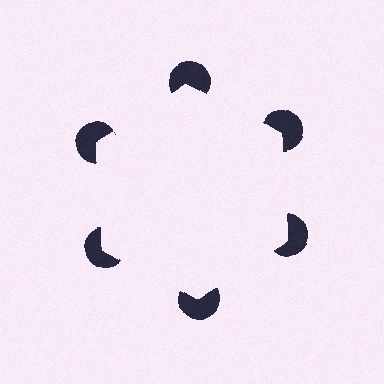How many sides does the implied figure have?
6 sides.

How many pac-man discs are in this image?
There are 6 — one at each vertex of the illusory hexagon.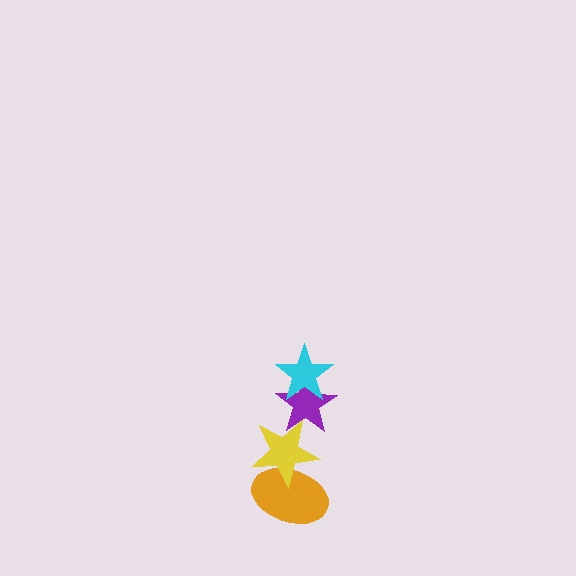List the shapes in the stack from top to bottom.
From top to bottom: the cyan star, the purple star, the yellow star, the orange ellipse.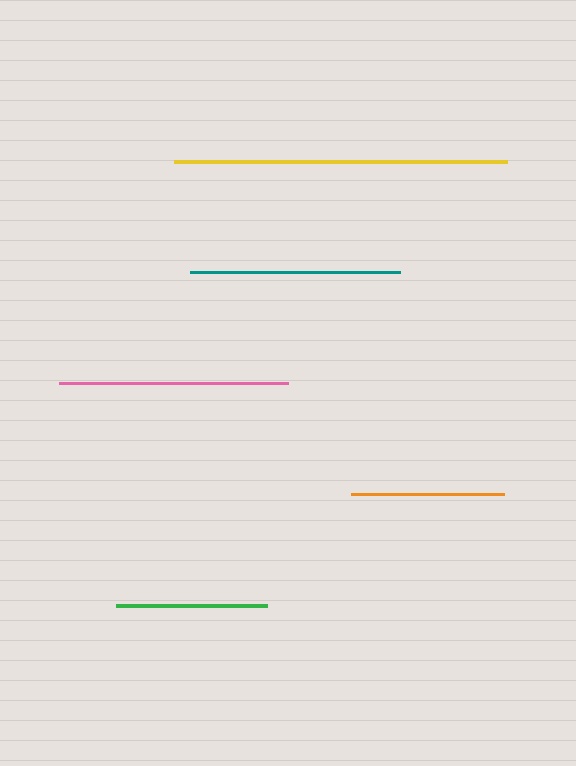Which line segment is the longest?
The yellow line is the longest at approximately 334 pixels.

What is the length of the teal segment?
The teal segment is approximately 210 pixels long.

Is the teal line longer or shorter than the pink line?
The pink line is longer than the teal line.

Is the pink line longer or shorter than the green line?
The pink line is longer than the green line.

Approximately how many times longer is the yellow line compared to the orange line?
The yellow line is approximately 2.2 times the length of the orange line.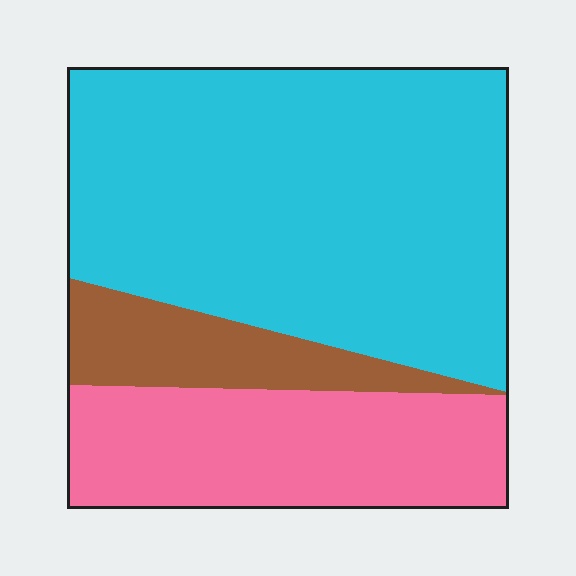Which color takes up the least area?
Brown, at roughly 10%.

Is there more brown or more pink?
Pink.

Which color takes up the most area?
Cyan, at roughly 60%.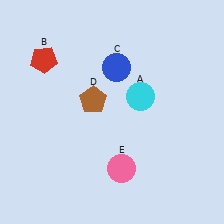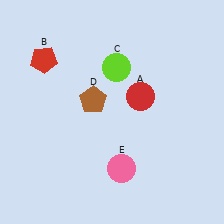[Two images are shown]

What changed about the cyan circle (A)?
In Image 1, A is cyan. In Image 2, it changed to red.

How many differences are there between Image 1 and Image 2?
There are 2 differences between the two images.